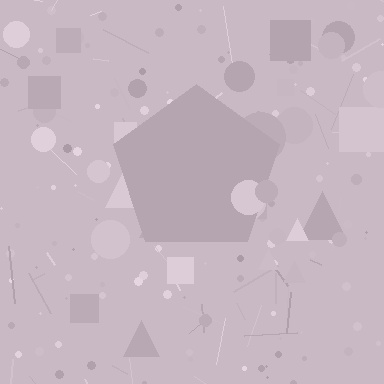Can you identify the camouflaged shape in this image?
The camouflaged shape is a pentagon.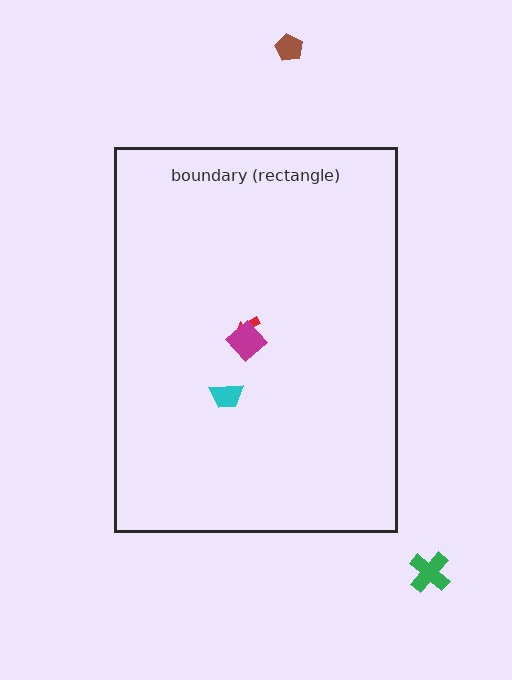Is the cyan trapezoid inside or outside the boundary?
Inside.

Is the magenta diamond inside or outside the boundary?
Inside.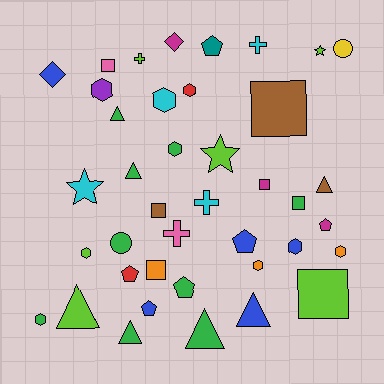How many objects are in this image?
There are 40 objects.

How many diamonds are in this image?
There are 2 diamonds.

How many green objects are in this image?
There are 9 green objects.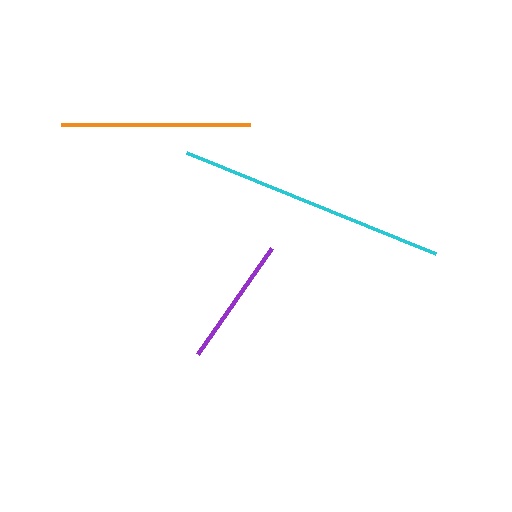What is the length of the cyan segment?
The cyan segment is approximately 269 pixels long.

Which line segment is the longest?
The cyan line is the longest at approximately 269 pixels.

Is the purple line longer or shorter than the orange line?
The orange line is longer than the purple line.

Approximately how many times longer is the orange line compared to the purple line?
The orange line is approximately 1.5 times the length of the purple line.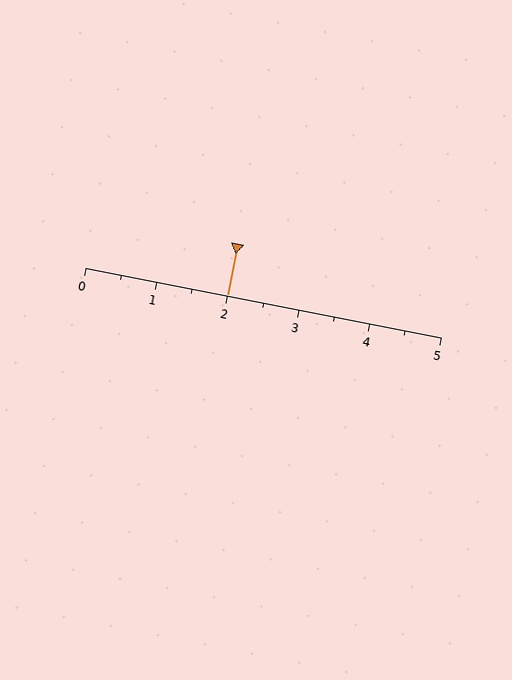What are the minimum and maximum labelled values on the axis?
The axis runs from 0 to 5.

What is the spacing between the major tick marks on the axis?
The major ticks are spaced 1 apart.